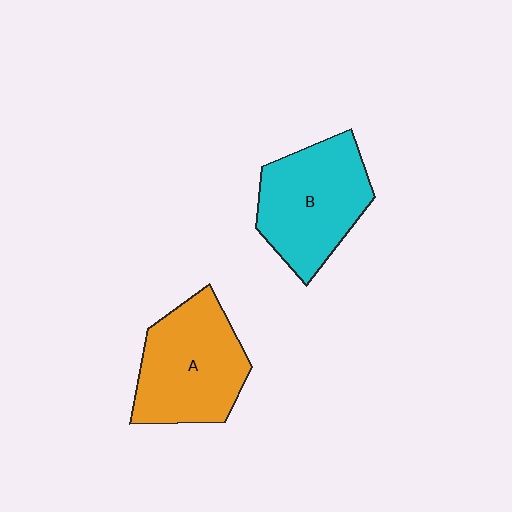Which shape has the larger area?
Shape A (orange).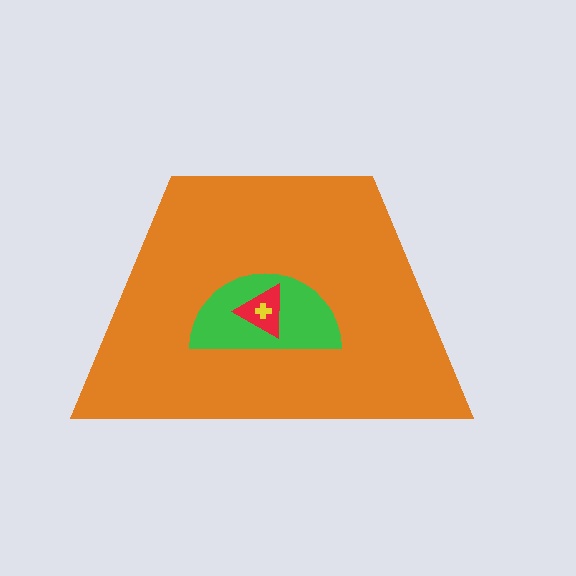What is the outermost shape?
The orange trapezoid.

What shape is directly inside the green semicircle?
The red triangle.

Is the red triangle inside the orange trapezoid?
Yes.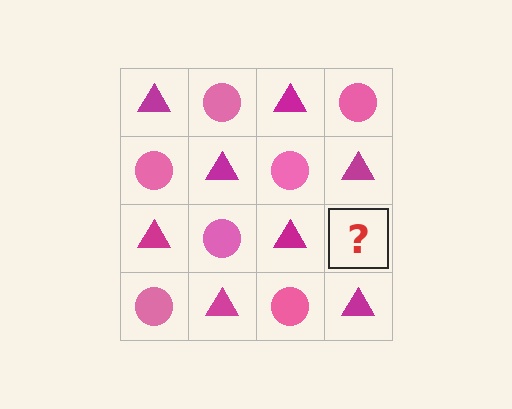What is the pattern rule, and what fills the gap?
The rule is that it alternates magenta triangle and pink circle in a checkerboard pattern. The gap should be filled with a pink circle.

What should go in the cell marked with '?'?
The missing cell should contain a pink circle.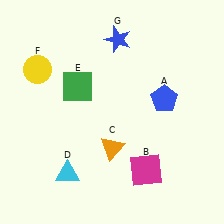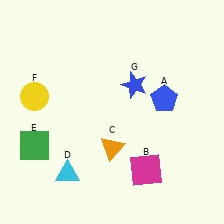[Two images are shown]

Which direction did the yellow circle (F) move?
The yellow circle (F) moved down.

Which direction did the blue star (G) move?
The blue star (G) moved down.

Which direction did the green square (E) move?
The green square (E) moved down.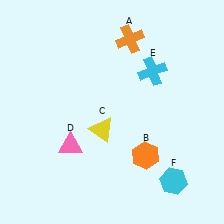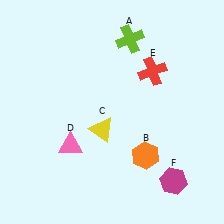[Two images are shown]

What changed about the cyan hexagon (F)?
In Image 1, F is cyan. In Image 2, it changed to magenta.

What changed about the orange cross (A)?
In Image 1, A is orange. In Image 2, it changed to lime.